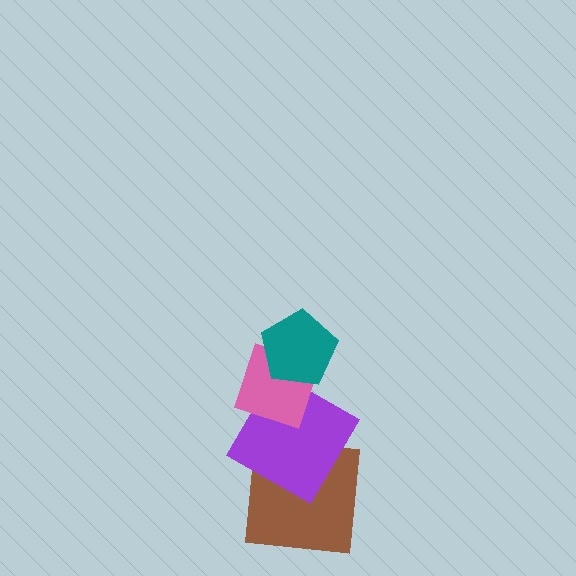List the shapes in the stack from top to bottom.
From top to bottom: the teal pentagon, the pink diamond, the purple square, the brown square.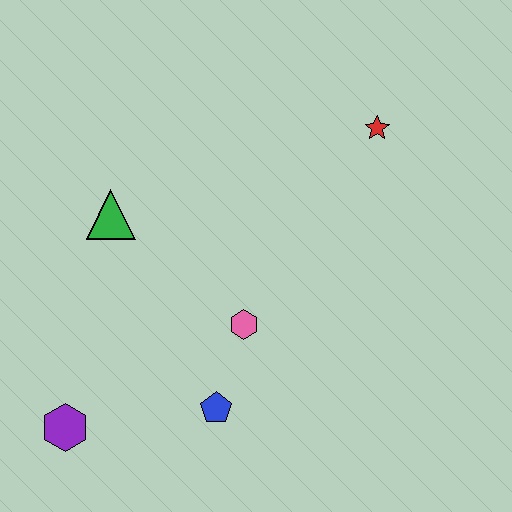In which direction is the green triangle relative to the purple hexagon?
The green triangle is above the purple hexagon.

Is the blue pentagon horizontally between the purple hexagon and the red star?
Yes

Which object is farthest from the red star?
The purple hexagon is farthest from the red star.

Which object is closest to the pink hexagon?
The blue pentagon is closest to the pink hexagon.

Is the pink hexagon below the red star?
Yes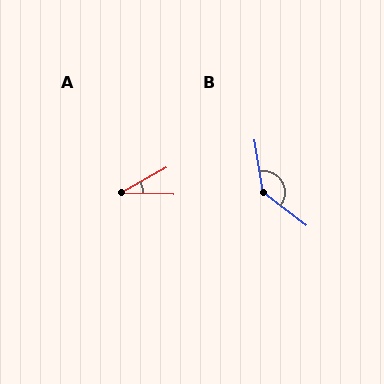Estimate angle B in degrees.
Approximately 137 degrees.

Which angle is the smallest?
A, at approximately 31 degrees.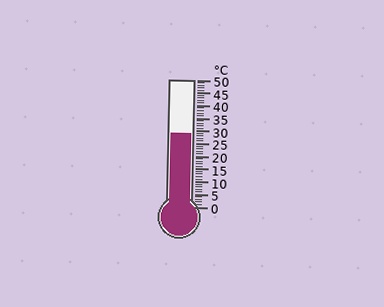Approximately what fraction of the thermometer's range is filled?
The thermometer is filled to approximately 60% of its range.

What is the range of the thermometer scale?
The thermometer scale ranges from 0°C to 50°C.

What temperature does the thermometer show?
The thermometer shows approximately 29°C.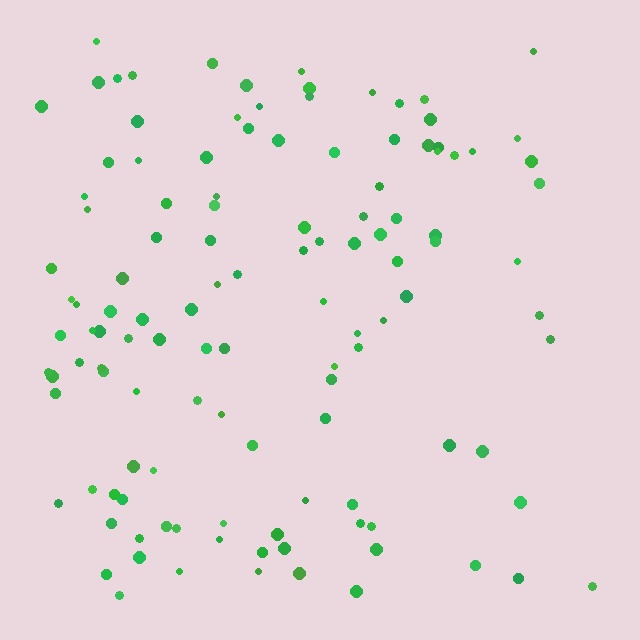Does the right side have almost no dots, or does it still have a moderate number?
Still a moderate number, just noticeably fewer than the left.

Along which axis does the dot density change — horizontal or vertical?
Horizontal.